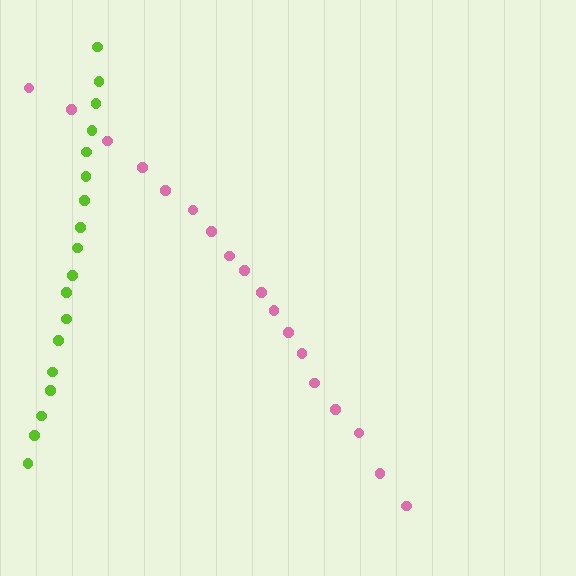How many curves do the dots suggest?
There are 2 distinct paths.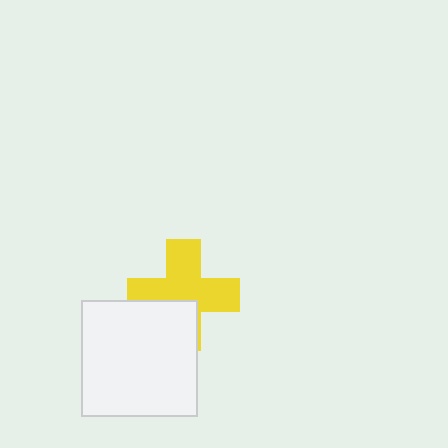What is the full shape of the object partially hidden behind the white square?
The partially hidden object is a yellow cross.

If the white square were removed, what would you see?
You would see the complete yellow cross.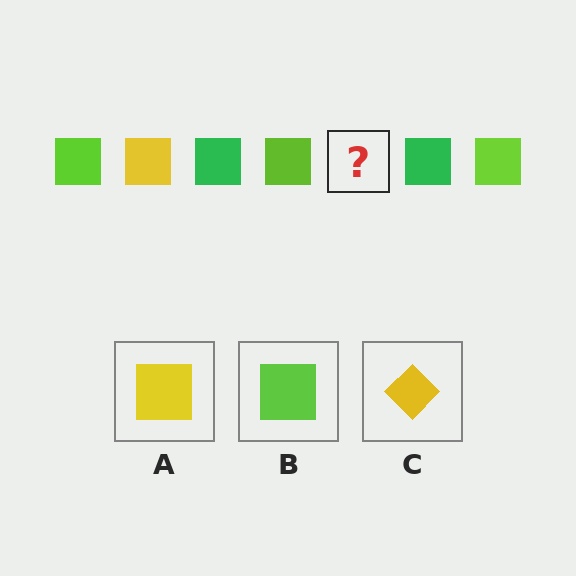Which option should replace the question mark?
Option A.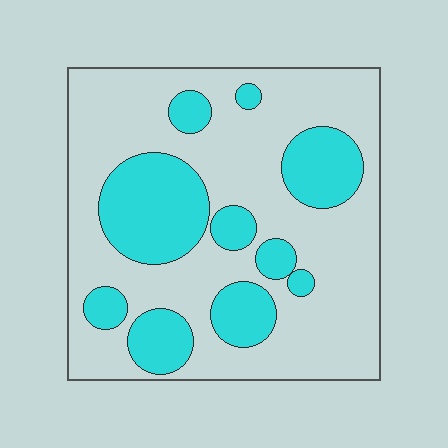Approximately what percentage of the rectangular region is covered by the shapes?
Approximately 30%.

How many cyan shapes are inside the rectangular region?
10.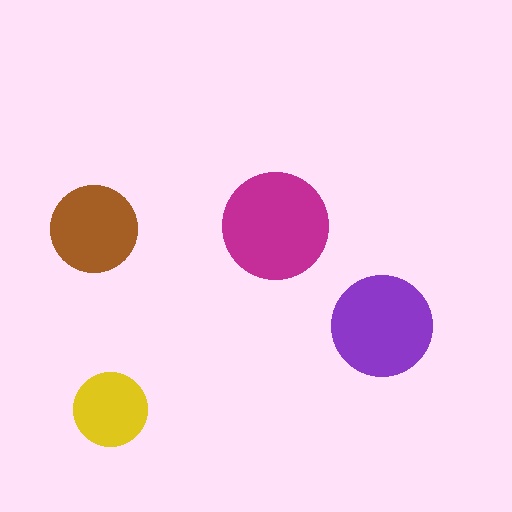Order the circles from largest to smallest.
the magenta one, the purple one, the brown one, the yellow one.